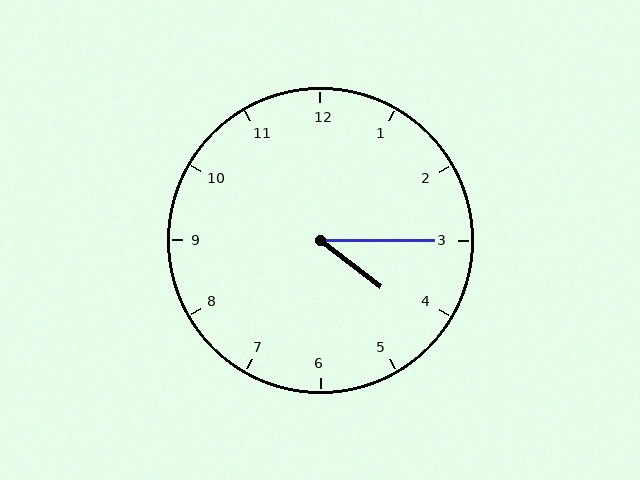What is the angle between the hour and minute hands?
Approximately 38 degrees.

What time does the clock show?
4:15.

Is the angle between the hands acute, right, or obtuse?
It is acute.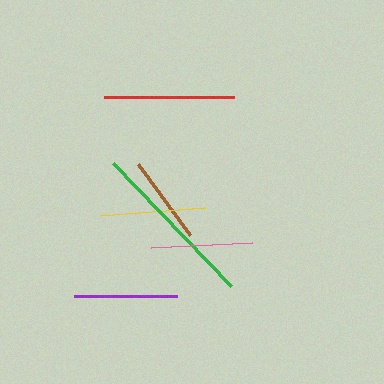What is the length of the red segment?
The red segment is approximately 131 pixels long.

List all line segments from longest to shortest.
From longest to shortest: green, red, yellow, purple, pink, brown.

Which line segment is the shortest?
The brown line is the shortest at approximately 88 pixels.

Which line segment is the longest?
The green line is the longest at approximately 170 pixels.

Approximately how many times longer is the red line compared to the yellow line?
The red line is approximately 1.2 times the length of the yellow line.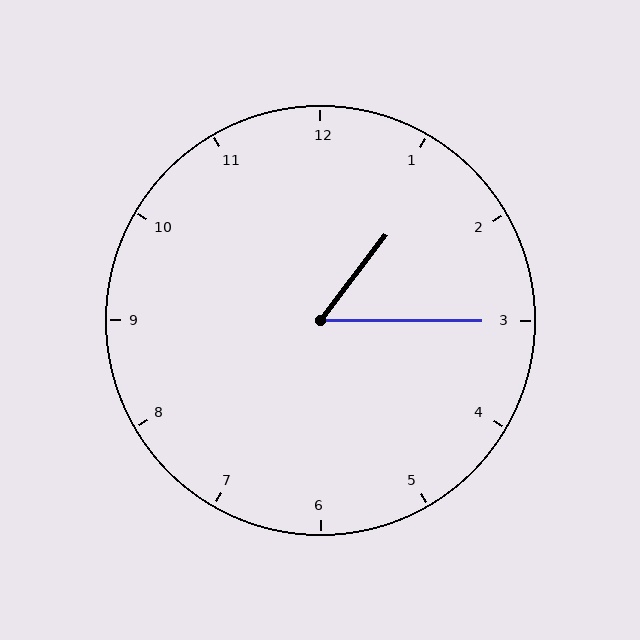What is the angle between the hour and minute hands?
Approximately 52 degrees.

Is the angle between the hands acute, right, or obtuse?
It is acute.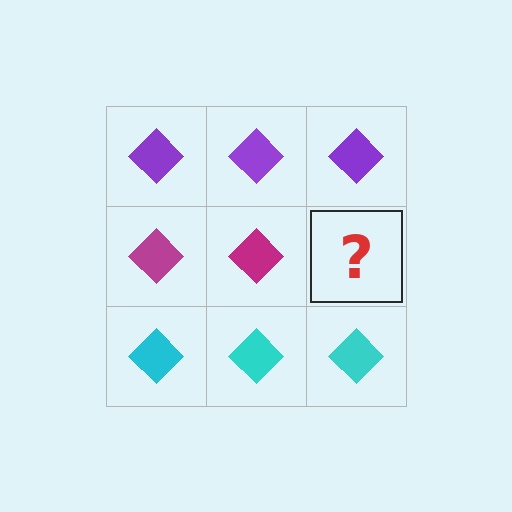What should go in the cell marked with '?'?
The missing cell should contain a magenta diamond.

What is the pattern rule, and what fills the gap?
The rule is that each row has a consistent color. The gap should be filled with a magenta diamond.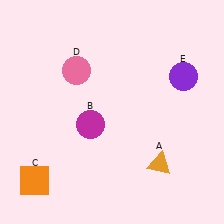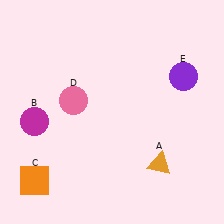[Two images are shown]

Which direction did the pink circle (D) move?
The pink circle (D) moved down.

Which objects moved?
The objects that moved are: the magenta circle (B), the pink circle (D).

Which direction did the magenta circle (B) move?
The magenta circle (B) moved left.